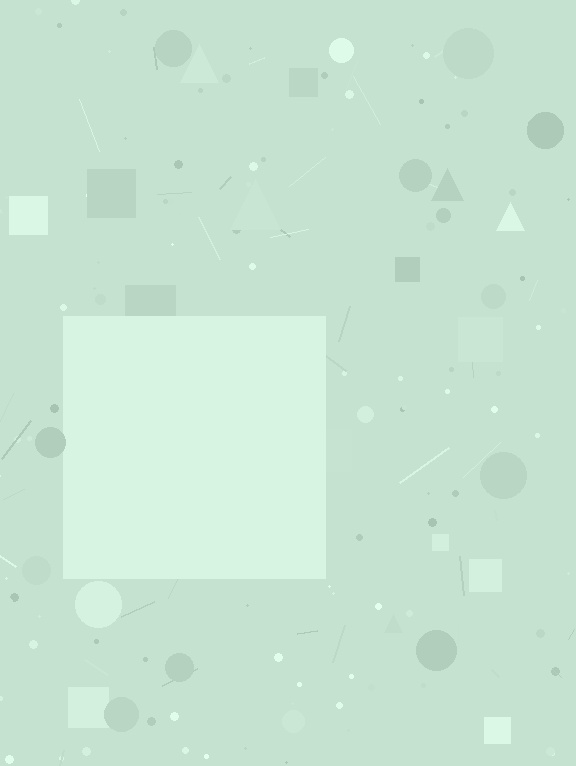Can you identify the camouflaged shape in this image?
The camouflaged shape is a square.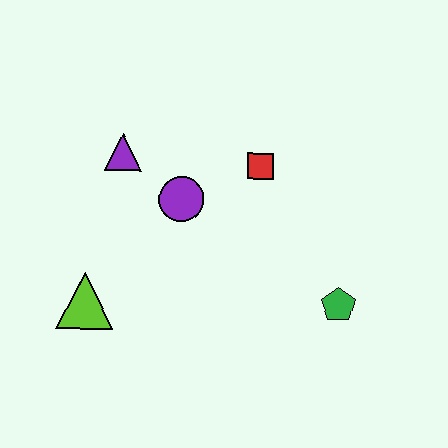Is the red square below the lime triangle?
No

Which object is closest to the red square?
The purple circle is closest to the red square.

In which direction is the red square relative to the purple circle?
The red square is to the right of the purple circle.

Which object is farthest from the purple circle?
The green pentagon is farthest from the purple circle.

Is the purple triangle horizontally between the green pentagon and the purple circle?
No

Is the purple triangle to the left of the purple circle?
Yes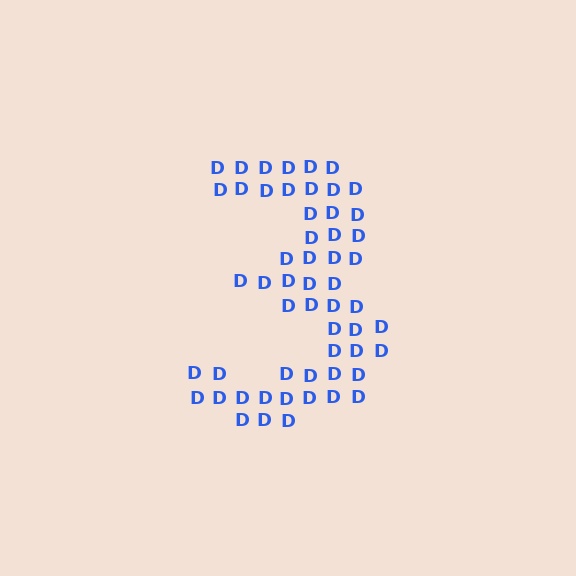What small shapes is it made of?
It is made of small letter D's.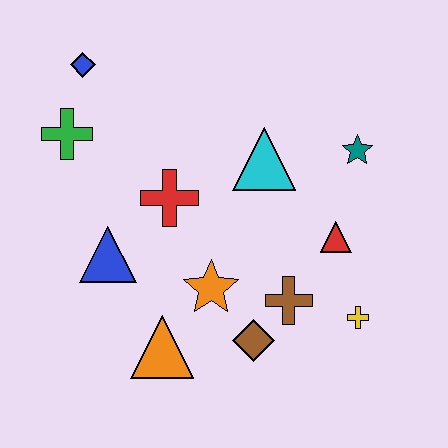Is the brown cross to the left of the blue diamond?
No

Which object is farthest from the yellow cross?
The blue diamond is farthest from the yellow cross.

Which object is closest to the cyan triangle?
The teal star is closest to the cyan triangle.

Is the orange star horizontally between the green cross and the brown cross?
Yes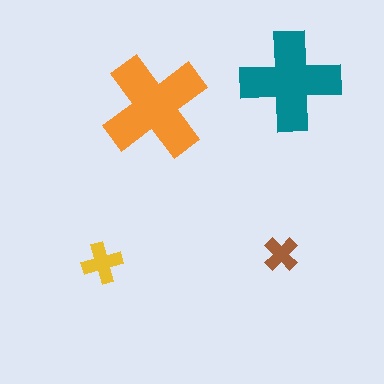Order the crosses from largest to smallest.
the orange one, the teal one, the yellow one, the brown one.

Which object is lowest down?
The yellow cross is bottommost.